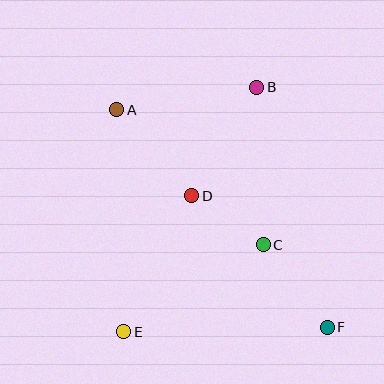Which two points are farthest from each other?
Points A and F are farthest from each other.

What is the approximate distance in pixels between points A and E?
The distance between A and E is approximately 222 pixels.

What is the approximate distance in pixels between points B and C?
The distance between B and C is approximately 158 pixels.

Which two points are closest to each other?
Points C and D are closest to each other.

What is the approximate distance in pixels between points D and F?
The distance between D and F is approximately 189 pixels.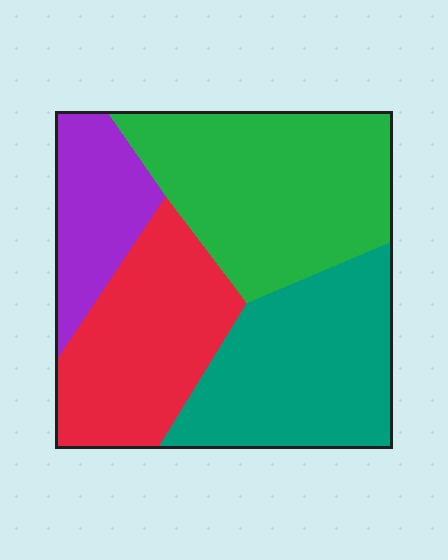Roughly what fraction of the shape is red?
Red takes up about one quarter (1/4) of the shape.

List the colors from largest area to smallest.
From largest to smallest: green, teal, red, purple.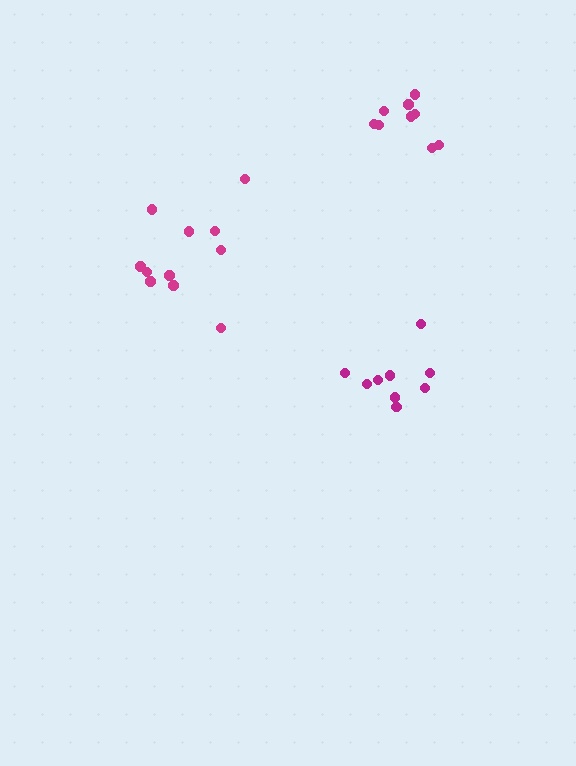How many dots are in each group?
Group 1: 9 dots, Group 2: 11 dots, Group 3: 9 dots (29 total).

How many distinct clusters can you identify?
There are 3 distinct clusters.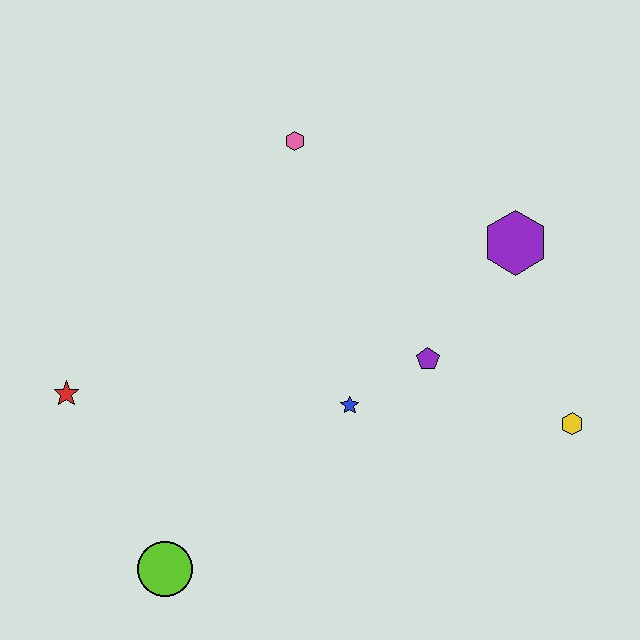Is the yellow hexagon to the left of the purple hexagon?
No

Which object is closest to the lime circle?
The red star is closest to the lime circle.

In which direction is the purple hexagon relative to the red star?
The purple hexagon is to the right of the red star.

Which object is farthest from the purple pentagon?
The red star is farthest from the purple pentagon.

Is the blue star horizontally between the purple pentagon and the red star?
Yes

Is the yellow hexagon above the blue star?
No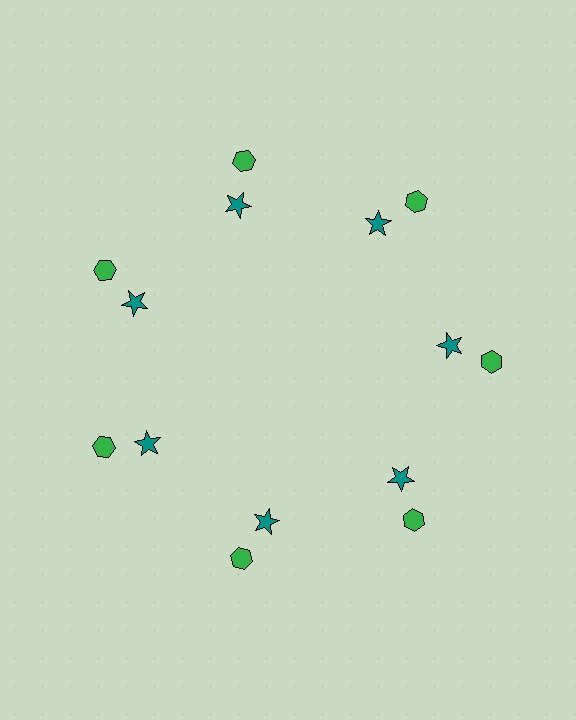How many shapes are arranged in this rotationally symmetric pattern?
There are 14 shapes, arranged in 7 groups of 2.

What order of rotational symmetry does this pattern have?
This pattern has 7-fold rotational symmetry.